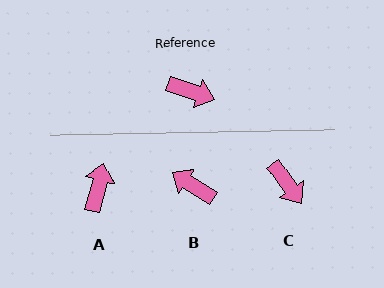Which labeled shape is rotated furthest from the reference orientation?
B, about 167 degrees away.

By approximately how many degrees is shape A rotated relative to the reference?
Approximately 95 degrees counter-clockwise.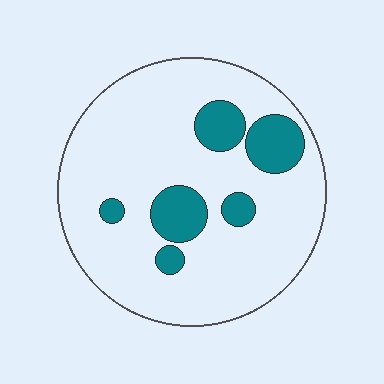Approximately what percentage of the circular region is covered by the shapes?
Approximately 15%.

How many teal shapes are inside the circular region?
6.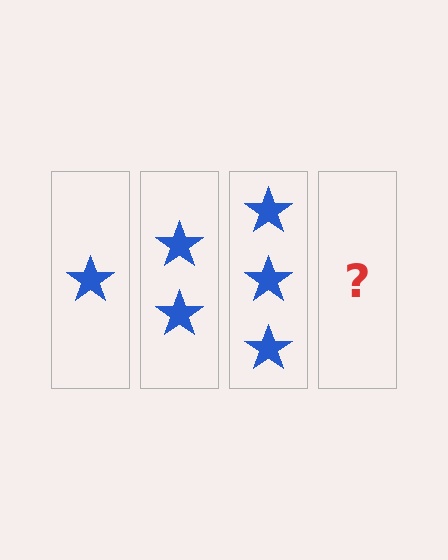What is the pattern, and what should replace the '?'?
The pattern is that each step adds one more star. The '?' should be 4 stars.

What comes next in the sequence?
The next element should be 4 stars.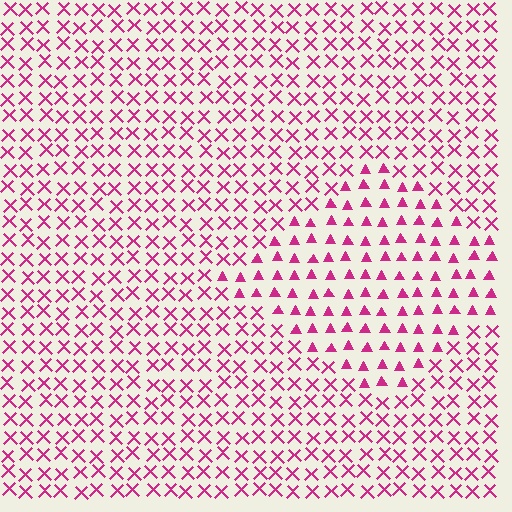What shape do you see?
I see a diamond.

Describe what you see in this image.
The image is filled with small magenta elements arranged in a uniform grid. A diamond-shaped region contains triangles, while the surrounding area contains X marks. The boundary is defined purely by the change in element shape.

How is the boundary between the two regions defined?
The boundary is defined by a change in element shape: triangles inside vs. X marks outside. All elements share the same color and spacing.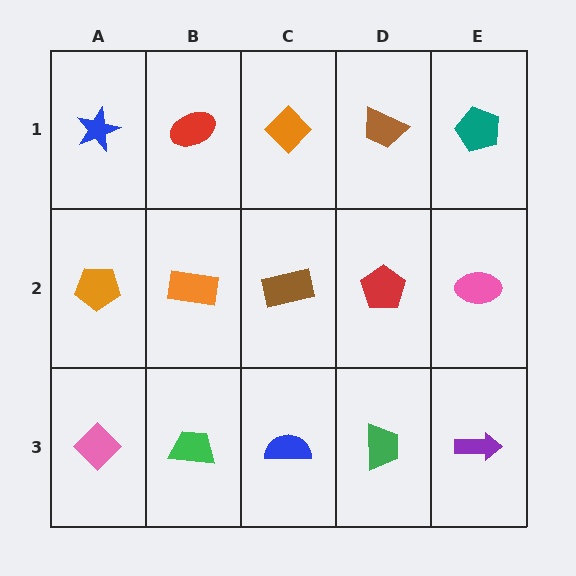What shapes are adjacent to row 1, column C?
A brown rectangle (row 2, column C), a red ellipse (row 1, column B), a brown trapezoid (row 1, column D).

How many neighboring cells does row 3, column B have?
3.